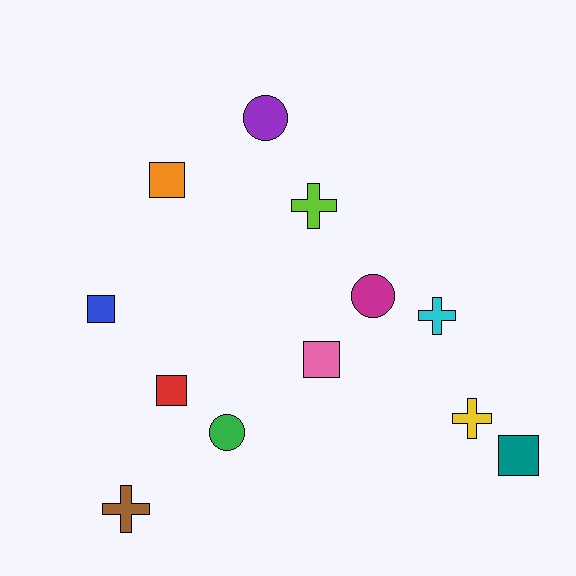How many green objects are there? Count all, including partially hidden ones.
There is 1 green object.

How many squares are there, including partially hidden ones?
There are 5 squares.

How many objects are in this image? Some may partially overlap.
There are 12 objects.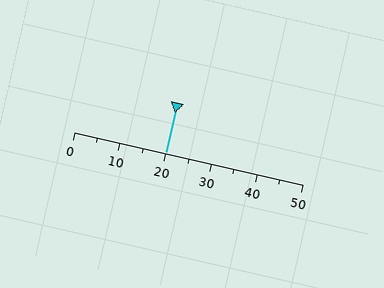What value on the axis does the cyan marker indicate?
The marker indicates approximately 20.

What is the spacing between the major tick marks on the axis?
The major ticks are spaced 10 apart.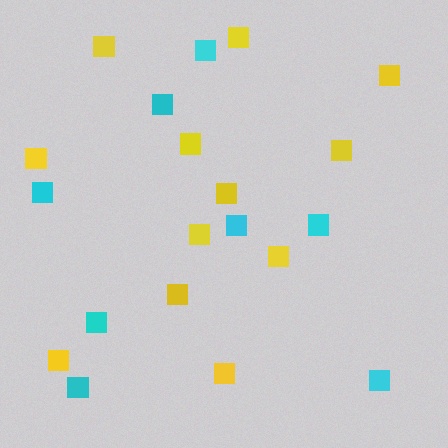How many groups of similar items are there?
There are 2 groups: one group of cyan squares (8) and one group of yellow squares (12).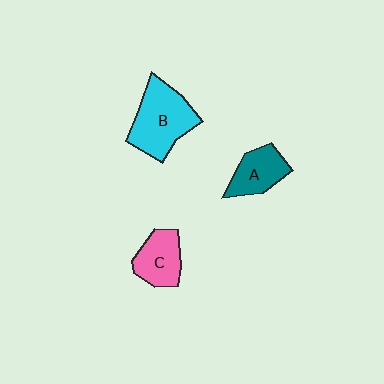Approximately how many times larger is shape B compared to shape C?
Approximately 1.6 times.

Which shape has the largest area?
Shape B (cyan).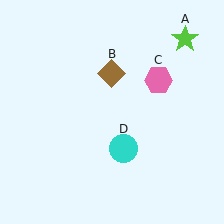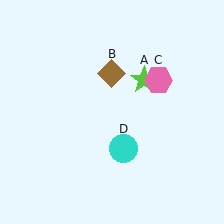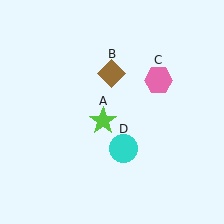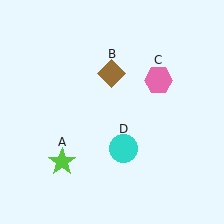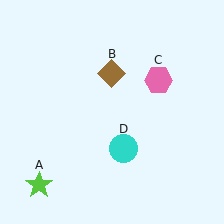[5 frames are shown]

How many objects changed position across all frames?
1 object changed position: lime star (object A).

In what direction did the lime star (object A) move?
The lime star (object A) moved down and to the left.